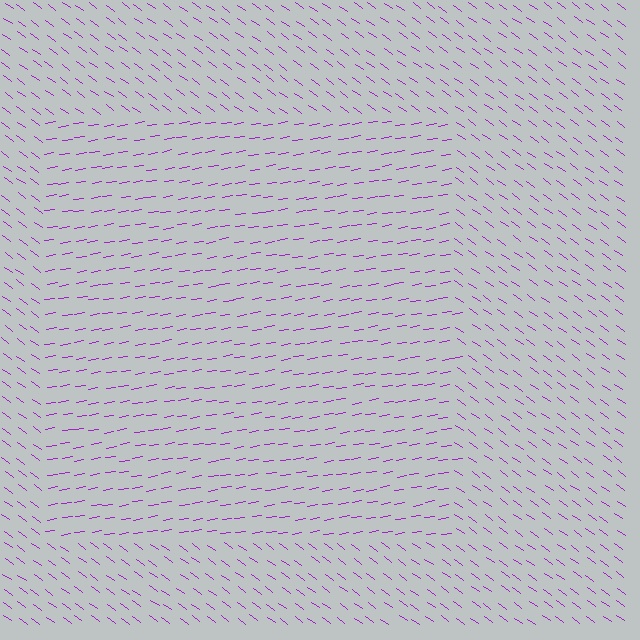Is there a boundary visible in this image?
Yes, there is a texture boundary formed by a change in line orientation.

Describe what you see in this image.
The image is filled with small purple line segments. A rectangle region in the image has lines oriented differently from the surrounding lines, creating a visible texture boundary.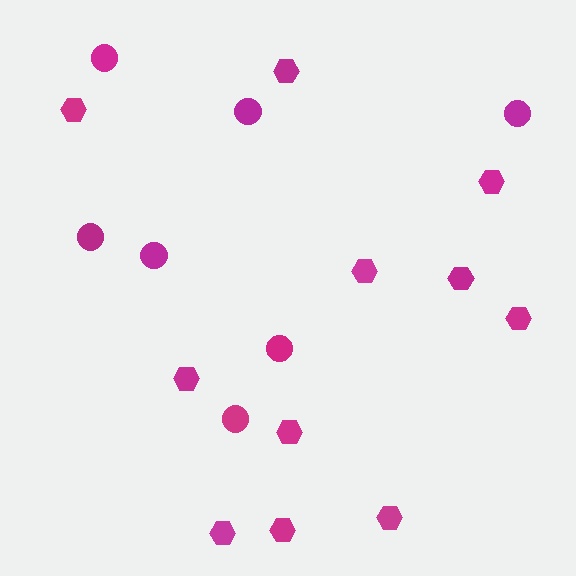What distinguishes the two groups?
There are 2 groups: one group of hexagons (11) and one group of circles (7).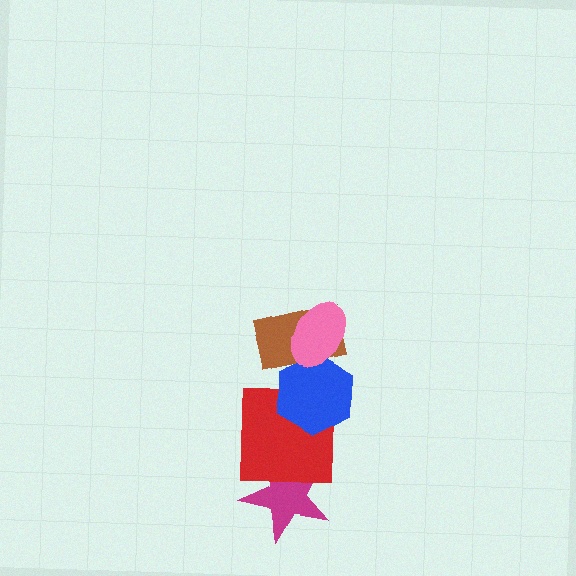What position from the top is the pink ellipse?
The pink ellipse is 1st from the top.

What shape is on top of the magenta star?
The red square is on top of the magenta star.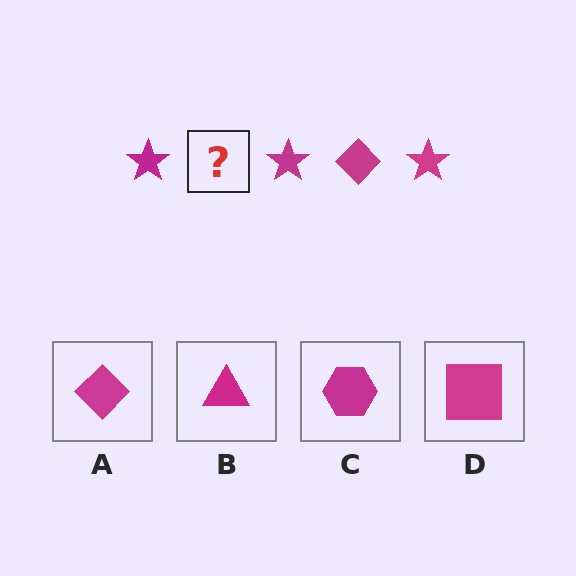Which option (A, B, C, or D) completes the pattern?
A.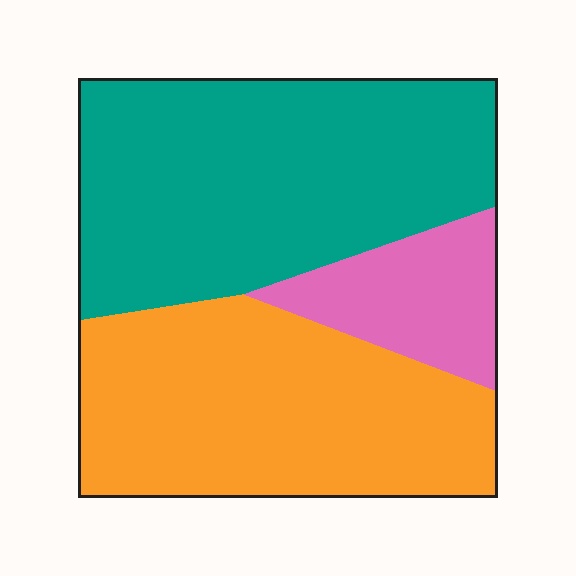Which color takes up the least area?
Pink, at roughly 15%.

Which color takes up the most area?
Teal, at roughly 45%.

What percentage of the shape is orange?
Orange takes up about two fifths (2/5) of the shape.